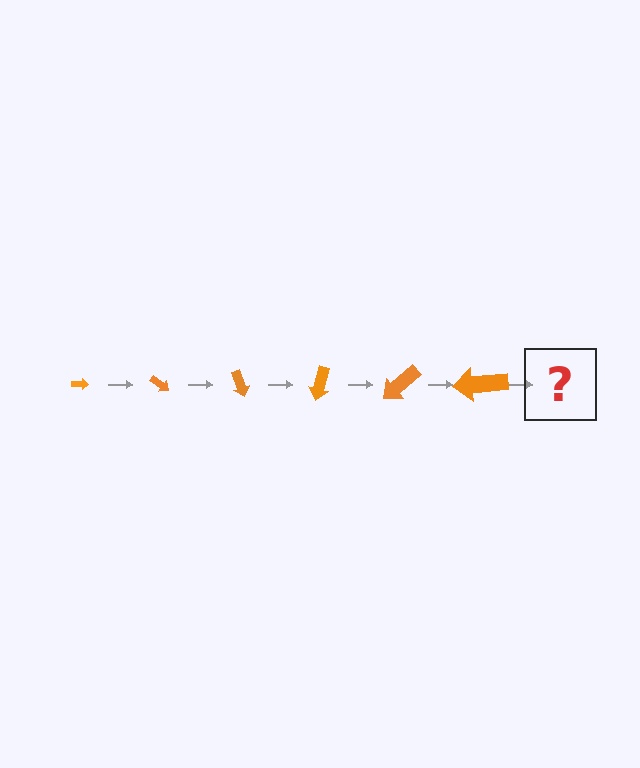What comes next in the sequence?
The next element should be an arrow, larger than the previous one and rotated 210 degrees from the start.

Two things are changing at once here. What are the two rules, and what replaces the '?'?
The two rules are that the arrow grows larger each step and it rotates 35 degrees each step. The '?' should be an arrow, larger than the previous one and rotated 210 degrees from the start.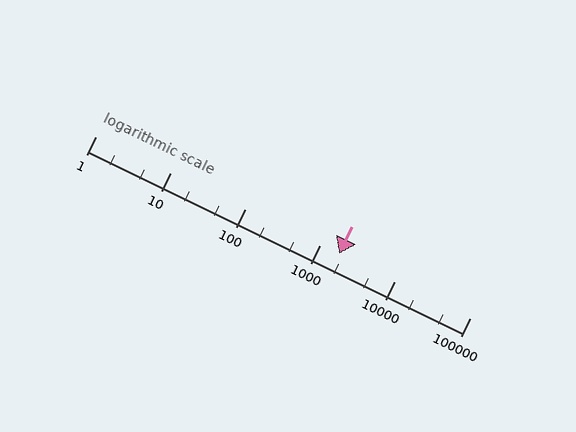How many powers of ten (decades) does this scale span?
The scale spans 5 decades, from 1 to 100000.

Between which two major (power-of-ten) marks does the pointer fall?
The pointer is between 1000 and 10000.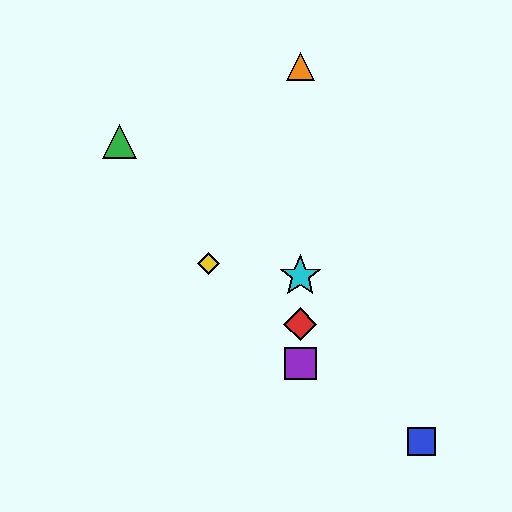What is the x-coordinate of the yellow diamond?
The yellow diamond is at x≈208.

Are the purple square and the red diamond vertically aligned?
Yes, both are at x≈300.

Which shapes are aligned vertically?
The red diamond, the purple square, the orange triangle, the cyan star are aligned vertically.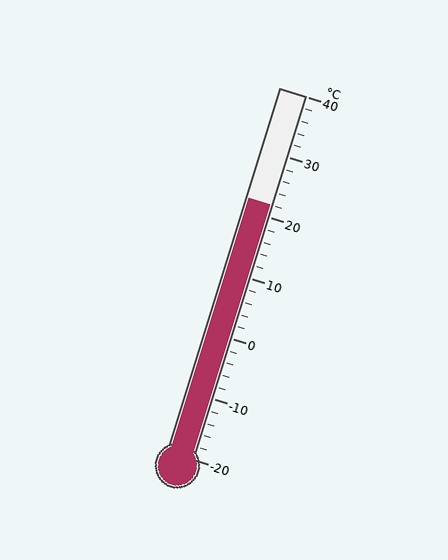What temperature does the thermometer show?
The thermometer shows approximately 22°C.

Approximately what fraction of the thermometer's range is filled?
The thermometer is filled to approximately 70% of its range.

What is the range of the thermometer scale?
The thermometer scale ranges from -20°C to 40°C.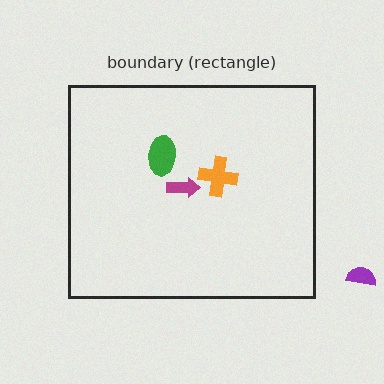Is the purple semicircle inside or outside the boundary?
Outside.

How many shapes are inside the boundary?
3 inside, 1 outside.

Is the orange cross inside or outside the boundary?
Inside.